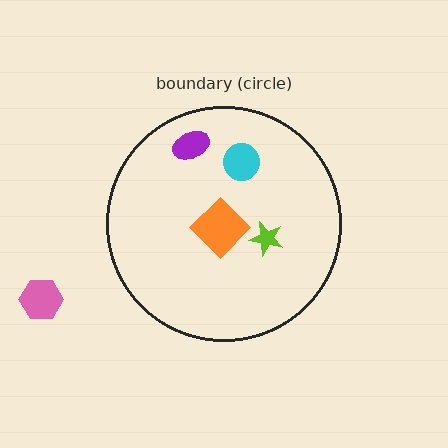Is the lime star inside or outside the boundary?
Inside.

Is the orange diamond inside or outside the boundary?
Inside.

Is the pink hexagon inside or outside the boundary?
Outside.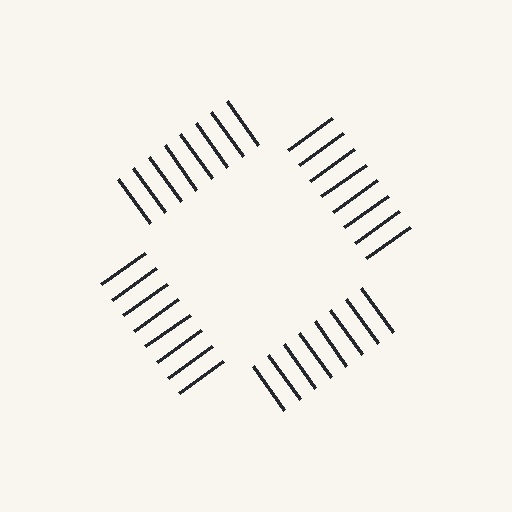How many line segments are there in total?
32 — 8 along each of the 4 edges.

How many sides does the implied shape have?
4 sides — the line-ends trace a square.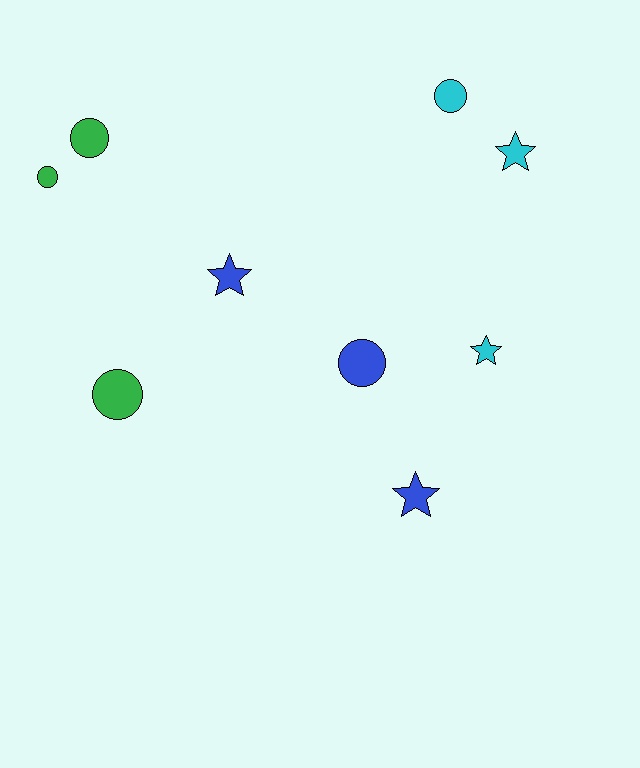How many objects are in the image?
There are 9 objects.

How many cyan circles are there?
There is 1 cyan circle.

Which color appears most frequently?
Cyan, with 3 objects.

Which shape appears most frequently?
Circle, with 5 objects.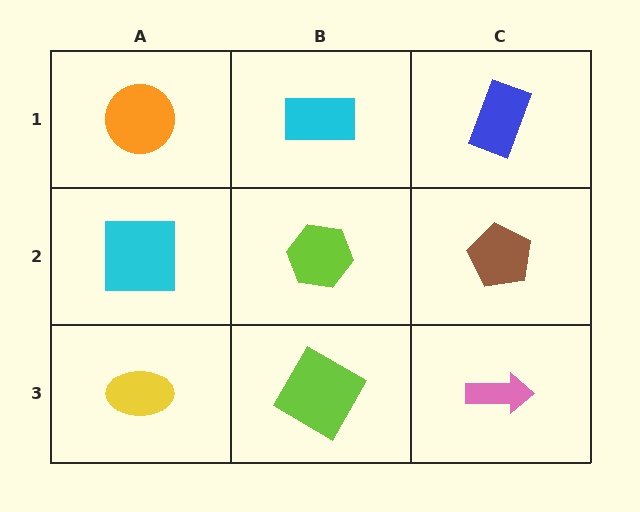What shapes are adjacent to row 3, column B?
A lime hexagon (row 2, column B), a yellow ellipse (row 3, column A), a pink arrow (row 3, column C).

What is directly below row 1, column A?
A cyan square.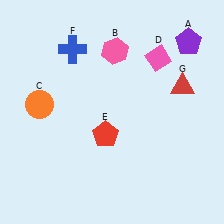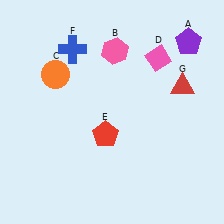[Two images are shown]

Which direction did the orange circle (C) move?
The orange circle (C) moved up.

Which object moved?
The orange circle (C) moved up.